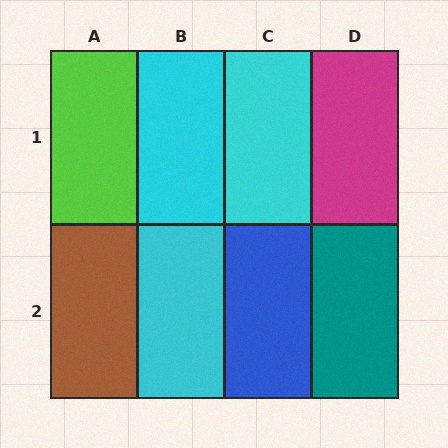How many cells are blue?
1 cell is blue.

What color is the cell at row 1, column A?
Lime.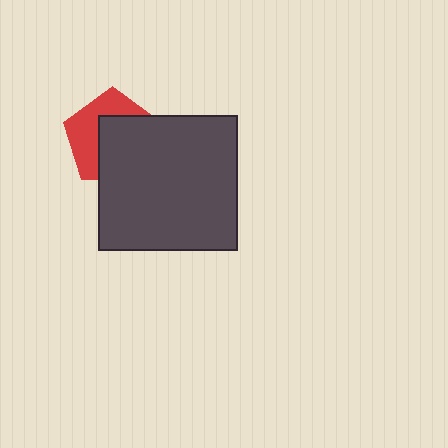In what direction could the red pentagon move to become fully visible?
The red pentagon could move toward the upper-left. That would shift it out from behind the dark gray rectangle entirely.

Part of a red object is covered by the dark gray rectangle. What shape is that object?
It is a pentagon.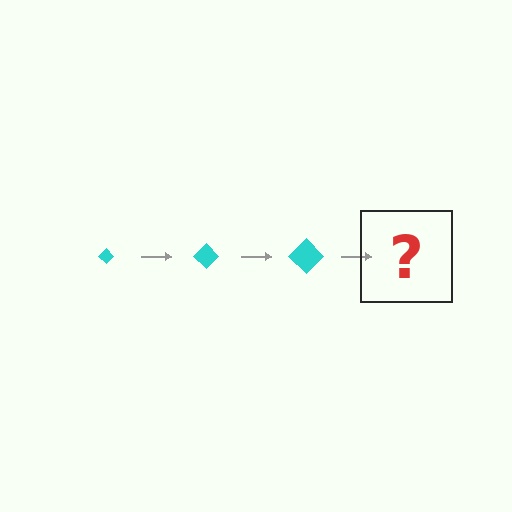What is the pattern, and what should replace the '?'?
The pattern is that the diamond gets progressively larger each step. The '?' should be a cyan diamond, larger than the previous one.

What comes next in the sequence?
The next element should be a cyan diamond, larger than the previous one.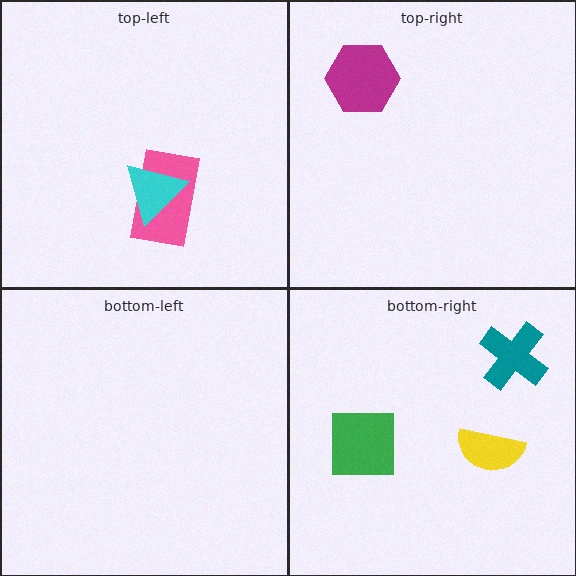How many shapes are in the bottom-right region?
3.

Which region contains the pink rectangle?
The top-left region.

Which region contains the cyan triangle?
The top-left region.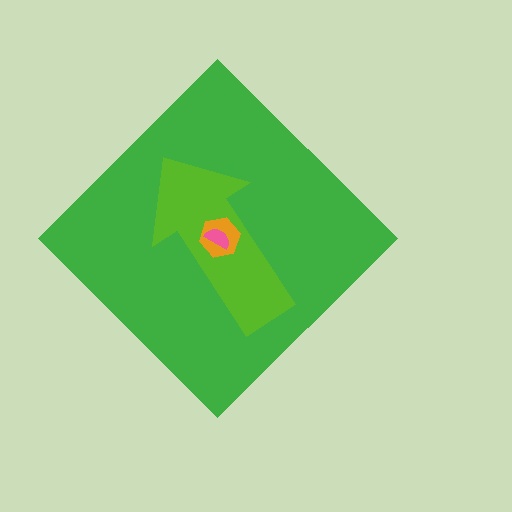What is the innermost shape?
The pink semicircle.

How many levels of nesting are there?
4.